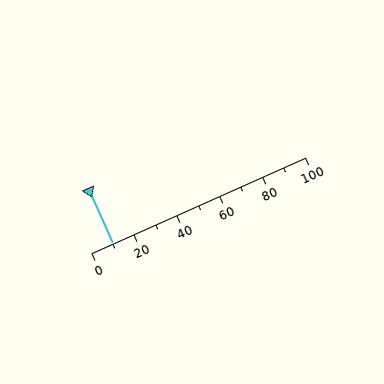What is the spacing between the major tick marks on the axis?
The major ticks are spaced 20 apart.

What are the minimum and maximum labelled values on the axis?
The axis runs from 0 to 100.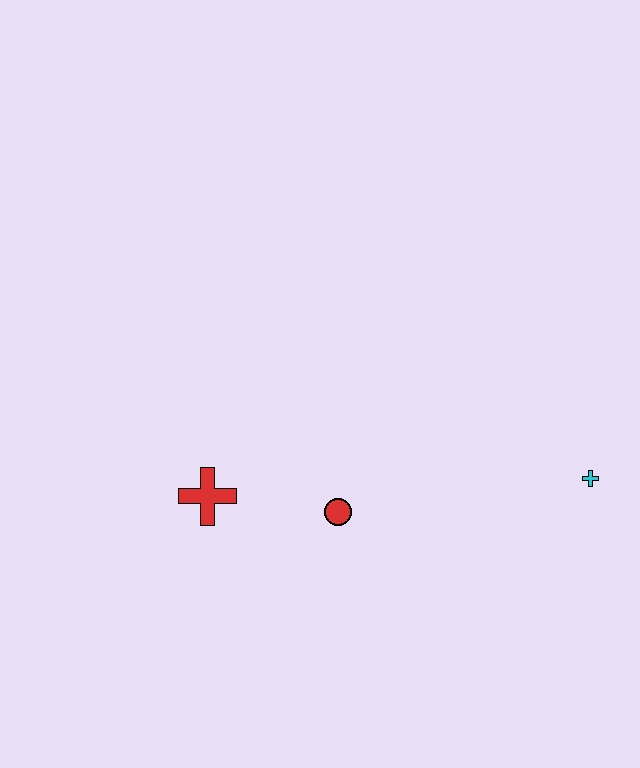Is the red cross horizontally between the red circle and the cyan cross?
No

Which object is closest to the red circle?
The red cross is closest to the red circle.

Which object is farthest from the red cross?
The cyan cross is farthest from the red cross.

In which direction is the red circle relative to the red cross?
The red circle is to the right of the red cross.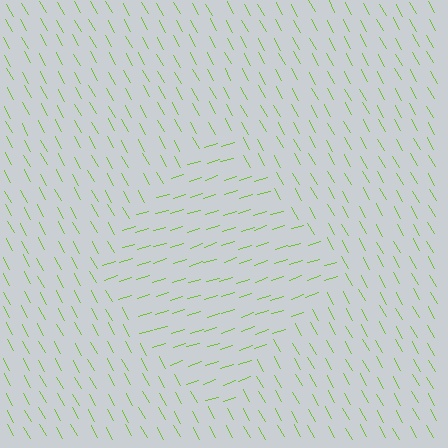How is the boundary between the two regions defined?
The boundary is defined purely by a change in line orientation (approximately 79 degrees difference). All lines are the same color and thickness.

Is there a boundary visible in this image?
Yes, there is a texture boundary formed by a change in line orientation.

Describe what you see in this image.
The image is filled with small lime line segments. A diamond region in the image has lines oriented differently from the surrounding lines, creating a visible texture boundary.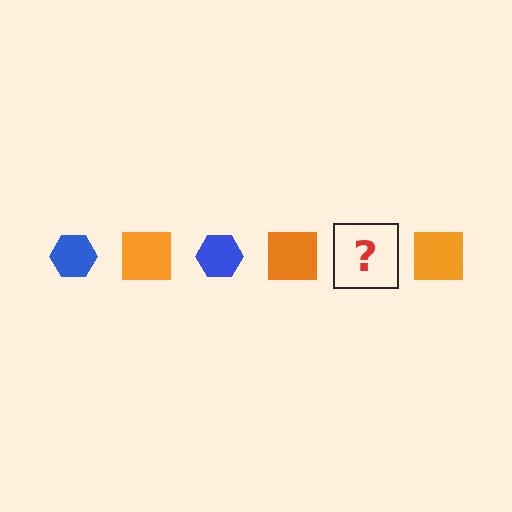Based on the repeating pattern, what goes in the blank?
The blank should be a blue hexagon.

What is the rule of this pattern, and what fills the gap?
The rule is that the pattern alternates between blue hexagon and orange square. The gap should be filled with a blue hexagon.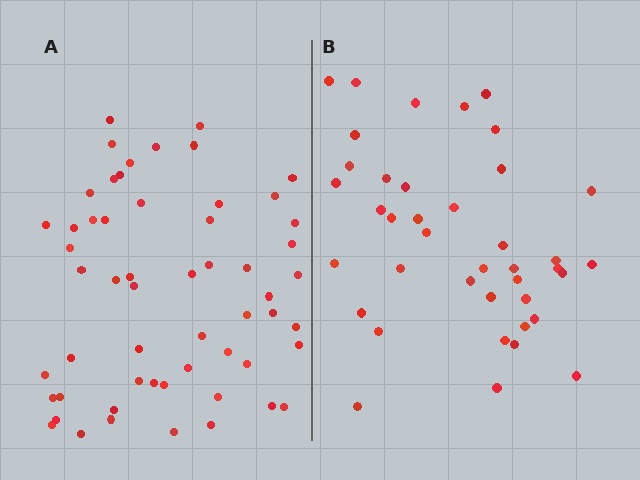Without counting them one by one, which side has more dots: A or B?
Region A (the left region) has more dots.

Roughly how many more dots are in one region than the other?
Region A has approximately 15 more dots than region B.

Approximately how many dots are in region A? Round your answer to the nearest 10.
About 60 dots. (The exact count is 56, which rounds to 60.)